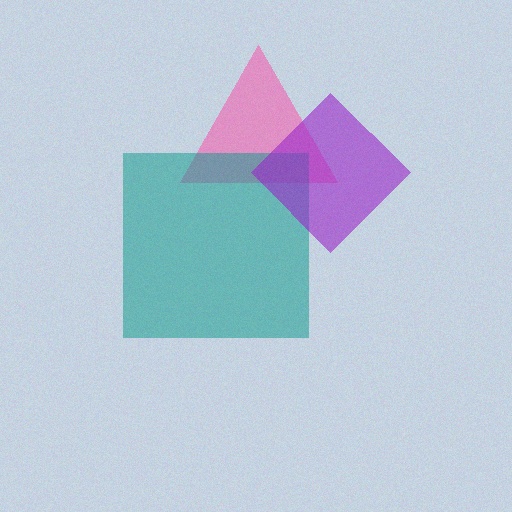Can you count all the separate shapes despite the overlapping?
Yes, there are 3 separate shapes.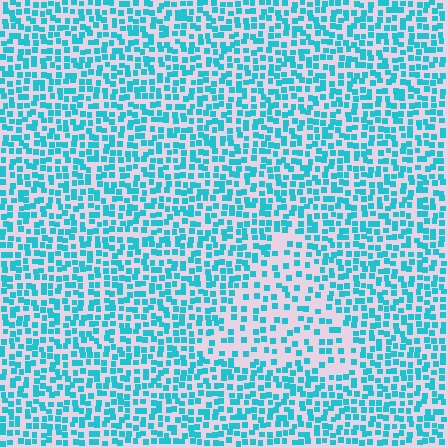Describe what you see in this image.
The image contains small cyan elements arranged at two different densities. A triangle-shaped region is visible where the elements are less densely packed than the surrounding area.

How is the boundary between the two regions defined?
The boundary is defined by a change in element density (approximately 1.9x ratio). All elements are the same color, size, and shape.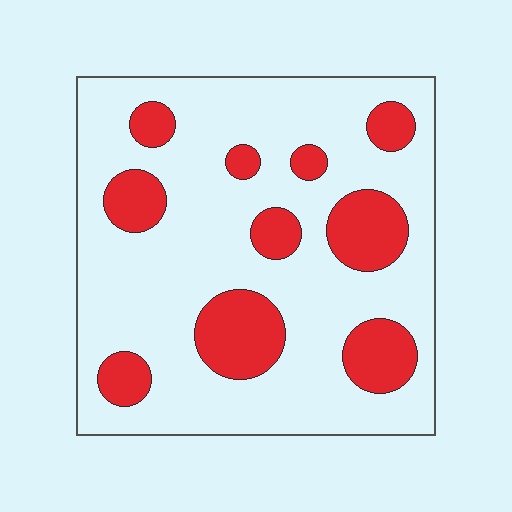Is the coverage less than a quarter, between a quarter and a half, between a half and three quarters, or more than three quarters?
Less than a quarter.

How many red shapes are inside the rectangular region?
10.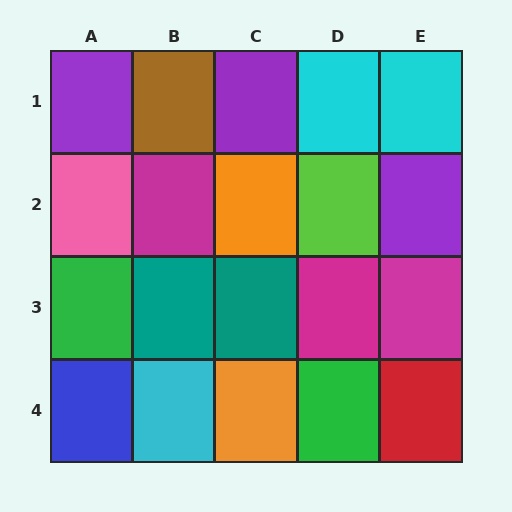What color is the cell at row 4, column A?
Blue.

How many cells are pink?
1 cell is pink.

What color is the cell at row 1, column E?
Cyan.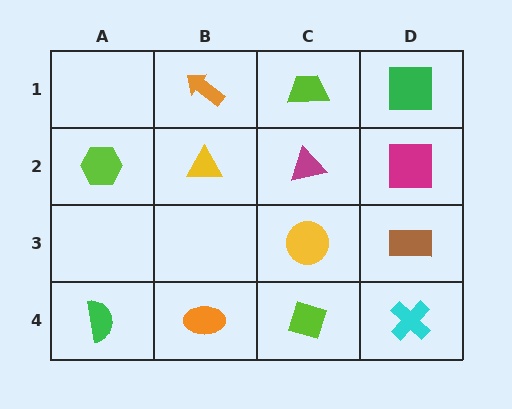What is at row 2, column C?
A magenta triangle.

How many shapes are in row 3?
2 shapes.